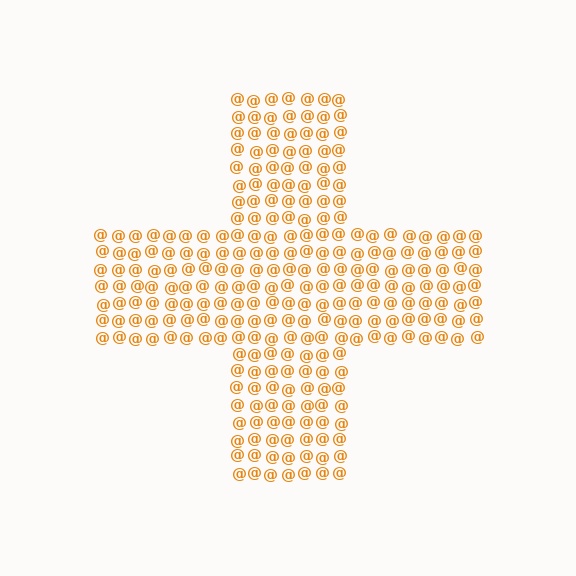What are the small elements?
The small elements are at signs.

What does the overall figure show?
The overall figure shows a cross.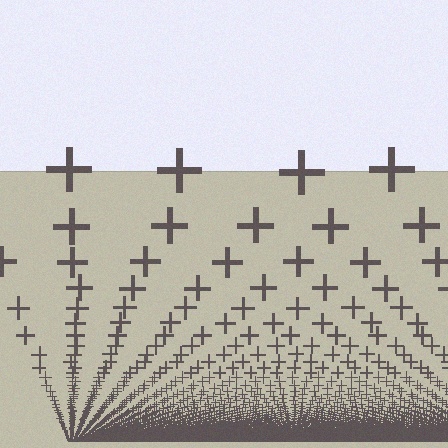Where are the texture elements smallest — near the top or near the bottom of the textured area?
Near the bottom.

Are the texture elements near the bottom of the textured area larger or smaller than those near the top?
Smaller. The gradient is inverted — elements near the bottom are smaller and denser.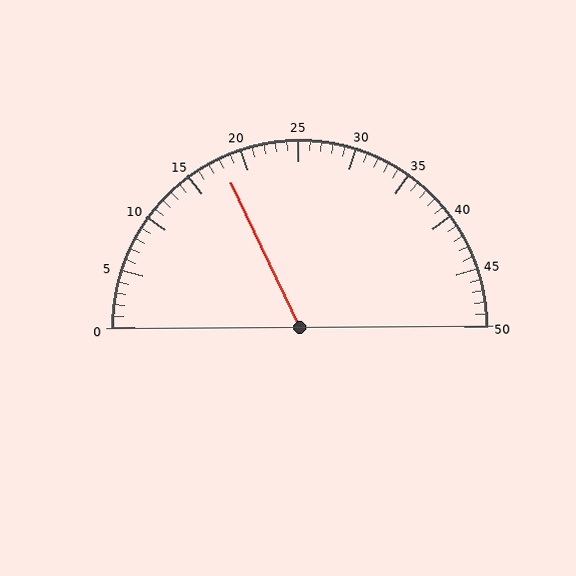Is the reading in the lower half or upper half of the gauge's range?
The reading is in the lower half of the range (0 to 50).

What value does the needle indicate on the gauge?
The needle indicates approximately 18.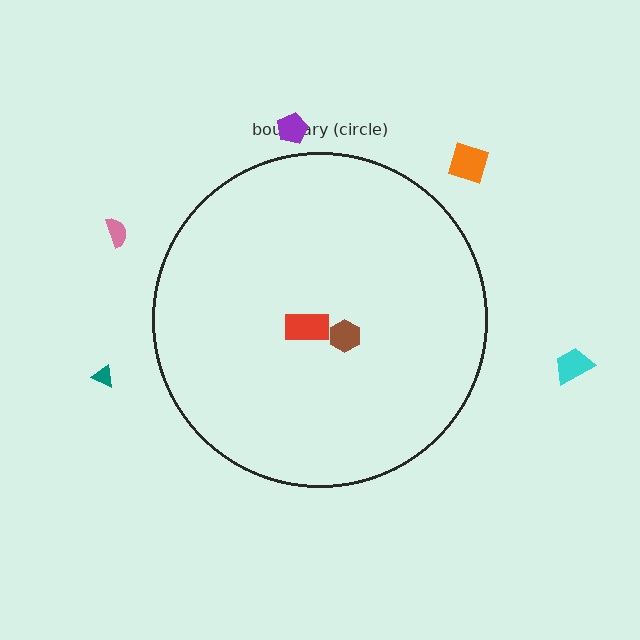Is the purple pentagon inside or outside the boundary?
Outside.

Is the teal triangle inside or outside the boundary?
Outside.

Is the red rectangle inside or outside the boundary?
Inside.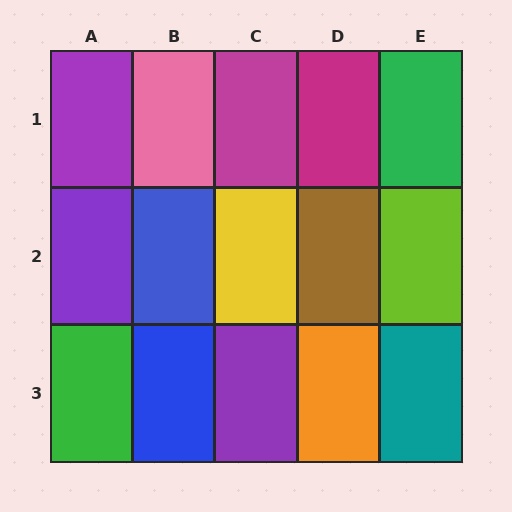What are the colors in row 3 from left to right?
Green, blue, purple, orange, teal.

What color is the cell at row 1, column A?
Purple.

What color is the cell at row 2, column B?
Blue.